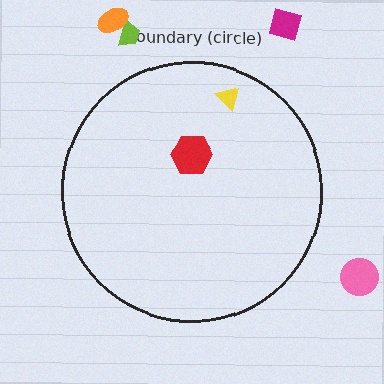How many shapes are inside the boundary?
2 inside, 4 outside.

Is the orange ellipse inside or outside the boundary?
Outside.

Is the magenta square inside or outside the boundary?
Outside.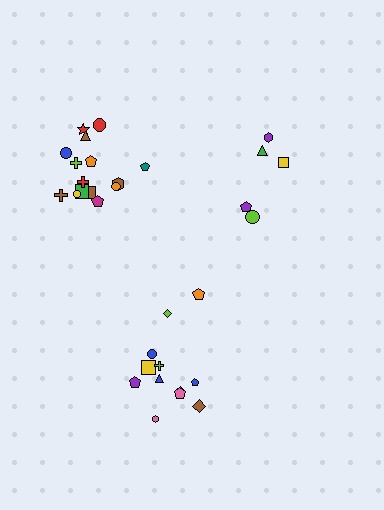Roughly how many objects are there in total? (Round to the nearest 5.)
Roughly 30 objects in total.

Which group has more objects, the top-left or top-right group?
The top-left group.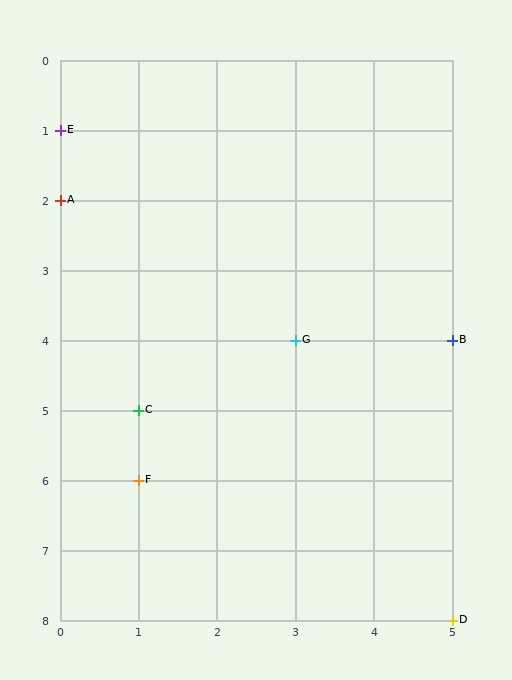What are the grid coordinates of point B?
Point B is at grid coordinates (5, 4).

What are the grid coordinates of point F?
Point F is at grid coordinates (1, 6).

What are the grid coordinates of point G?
Point G is at grid coordinates (3, 4).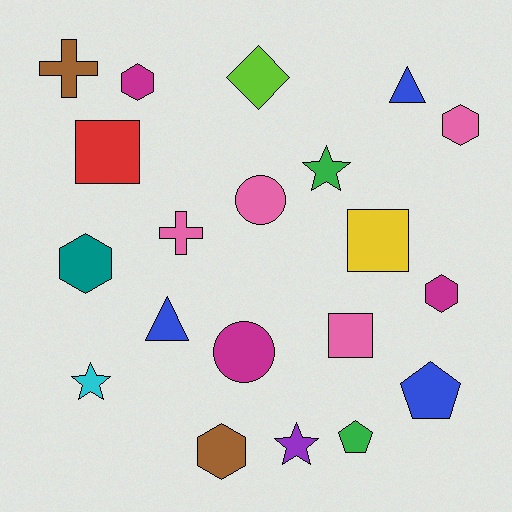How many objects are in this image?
There are 20 objects.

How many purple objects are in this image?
There is 1 purple object.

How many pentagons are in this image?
There are 2 pentagons.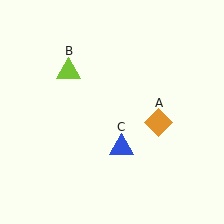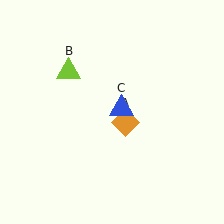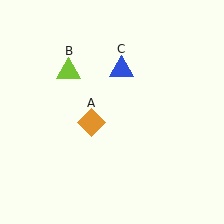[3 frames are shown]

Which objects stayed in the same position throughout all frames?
Lime triangle (object B) remained stationary.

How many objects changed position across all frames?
2 objects changed position: orange diamond (object A), blue triangle (object C).